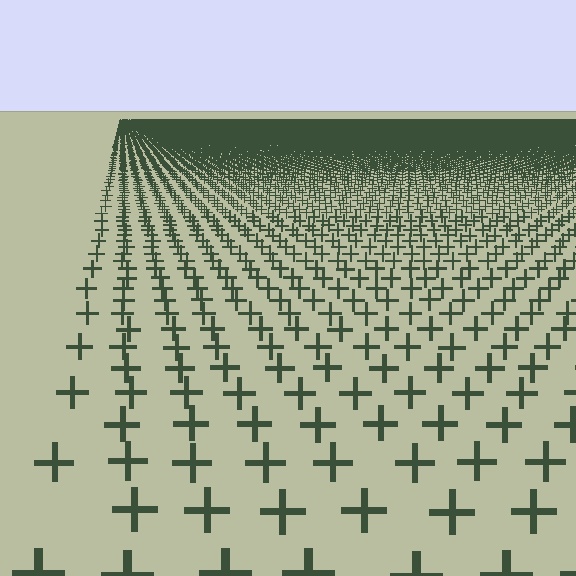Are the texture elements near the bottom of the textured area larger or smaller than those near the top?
Larger. Near the bottom, elements are closer to the viewer and appear at a bigger on-screen size.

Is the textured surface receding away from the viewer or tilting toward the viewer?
The surface is receding away from the viewer. Texture elements get smaller and denser toward the top.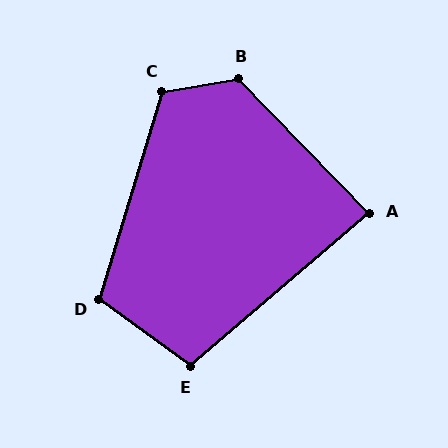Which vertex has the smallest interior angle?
A, at approximately 86 degrees.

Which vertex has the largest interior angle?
B, at approximately 124 degrees.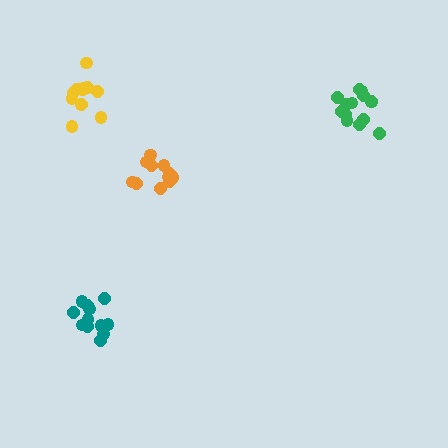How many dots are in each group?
Group 1: 14 dots, Group 2: 12 dots, Group 3: 11 dots, Group 4: 12 dots (49 total).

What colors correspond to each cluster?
The clusters are colored: green, yellow, orange, teal.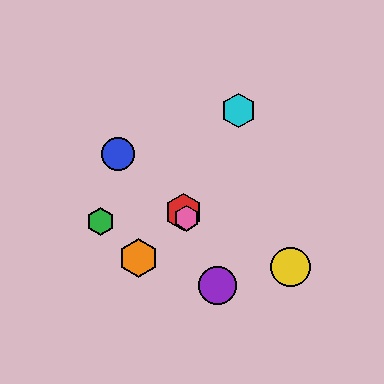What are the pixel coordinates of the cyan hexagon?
The cyan hexagon is at (239, 111).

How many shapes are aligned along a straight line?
3 shapes (the red hexagon, the purple circle, the pink hexagon) are aligned along a straight line.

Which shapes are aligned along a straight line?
The red hexagon, the purple circle, the pink hexagon are aligned along a straight line.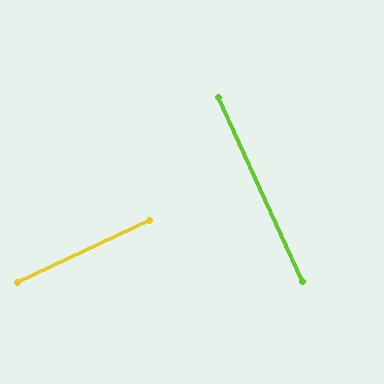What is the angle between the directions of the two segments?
Approximately 89 degrees.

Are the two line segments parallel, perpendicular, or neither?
Perpendicular — they meet at approximately 89°.